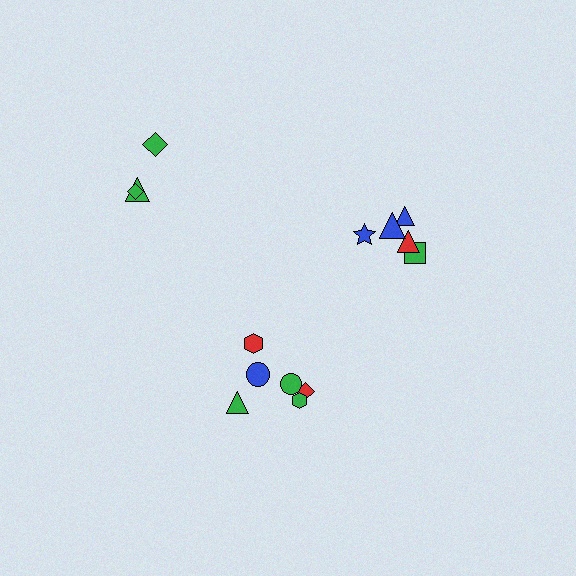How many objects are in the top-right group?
There are 5 objects.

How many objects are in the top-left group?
There are 3 objects.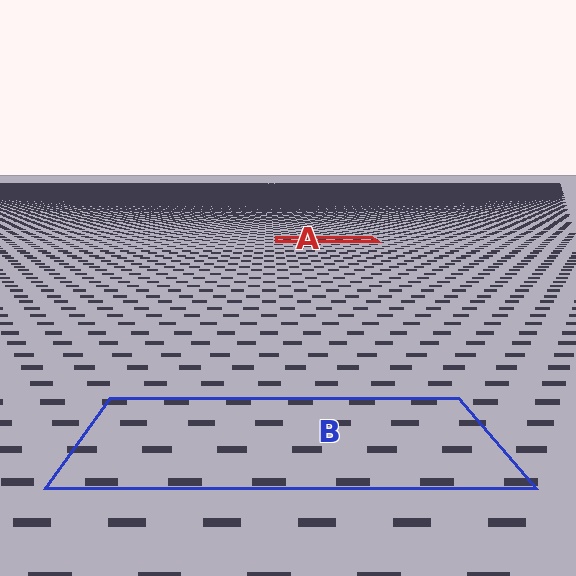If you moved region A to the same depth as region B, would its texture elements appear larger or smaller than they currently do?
They would appear larger. At a closer depth, the same texture elements are projected at a bigger on-screen size.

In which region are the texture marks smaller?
The texture marks are smaller in region A, because it is farther away.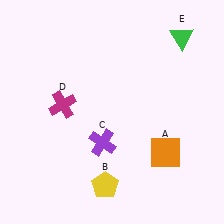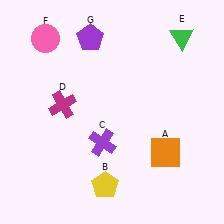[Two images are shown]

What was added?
A pink circle (F), a purple pentagon (G) were added in Image 2.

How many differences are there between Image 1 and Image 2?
There are 2 differences between the two images.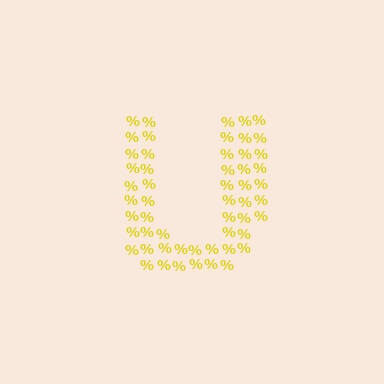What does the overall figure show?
The overall figure shows the letter U.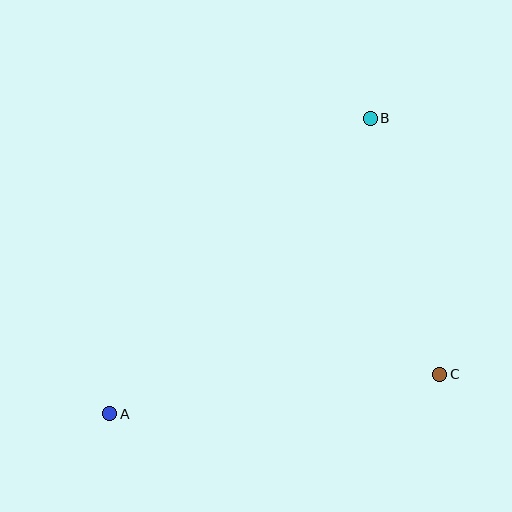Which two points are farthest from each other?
Points A and B are farthest from each other.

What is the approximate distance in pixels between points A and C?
The distance between A and C is approximately 332 pixels.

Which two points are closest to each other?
Points B and C are closest to each other.